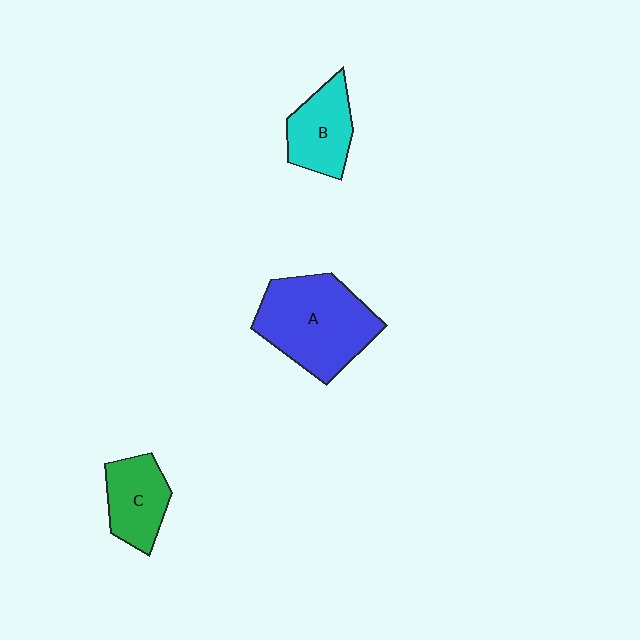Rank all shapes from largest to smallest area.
From largest to smallest: A (blue), B (cyan), C (green).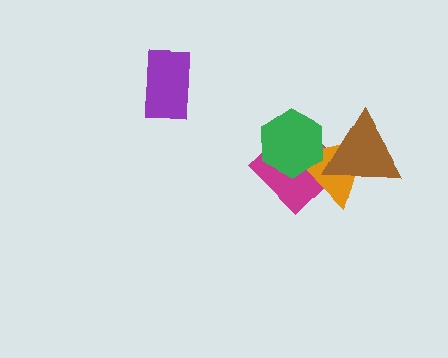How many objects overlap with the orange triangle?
3 objects overlap with the orange triangle.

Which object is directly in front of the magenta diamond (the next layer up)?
The orange triangle is directly in front of the magenta diamond.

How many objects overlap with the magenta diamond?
3 objects overlap with the magenta diamond.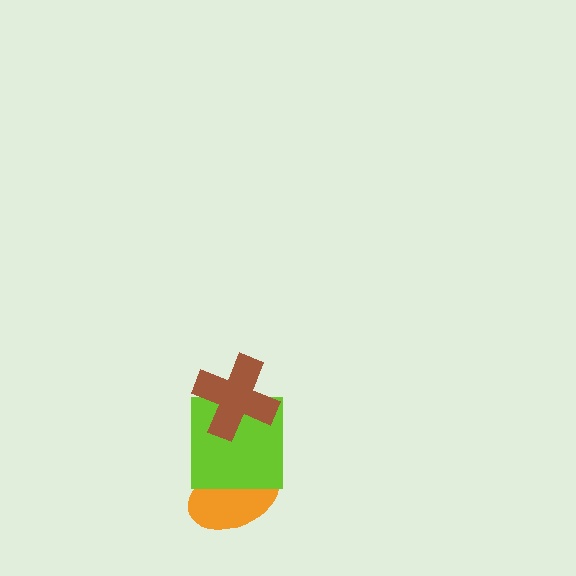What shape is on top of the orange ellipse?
The lime square is on top of the orange ellipse.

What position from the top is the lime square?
The lime square is 2nd from the top.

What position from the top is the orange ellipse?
The orange ellipse is 3rd from the top.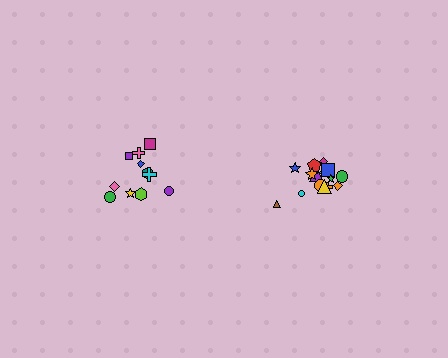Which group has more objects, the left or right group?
The right group.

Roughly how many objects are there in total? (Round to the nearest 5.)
Roughly 25 objects in total.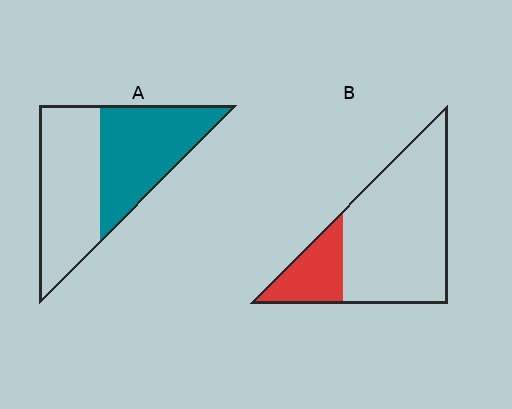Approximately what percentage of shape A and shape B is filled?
A is approximately 50% and B is approximately 20%.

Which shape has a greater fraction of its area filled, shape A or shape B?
Shape A.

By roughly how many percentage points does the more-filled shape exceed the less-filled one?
By roughly 25 percentage points (A over B).